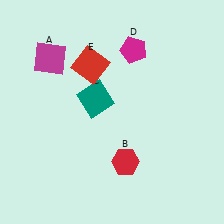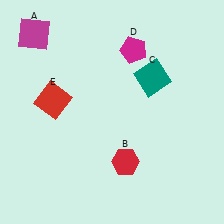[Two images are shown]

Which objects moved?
The objects that moved are: the magenta square (A), the teal square (C), the red square (E).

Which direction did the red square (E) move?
The red square (E) moved left.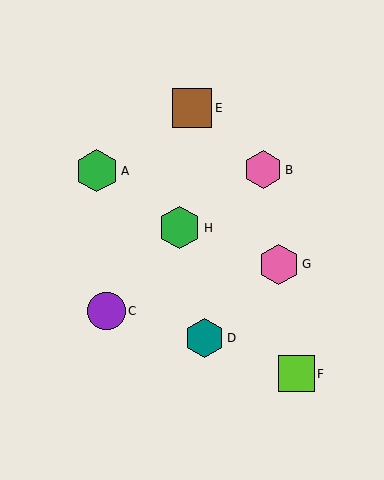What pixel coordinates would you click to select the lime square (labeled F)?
Click at (296, 374) to select the lime square F.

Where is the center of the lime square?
The center of the lime square is at (296, 374).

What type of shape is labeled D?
Shape D is a teal hexagon.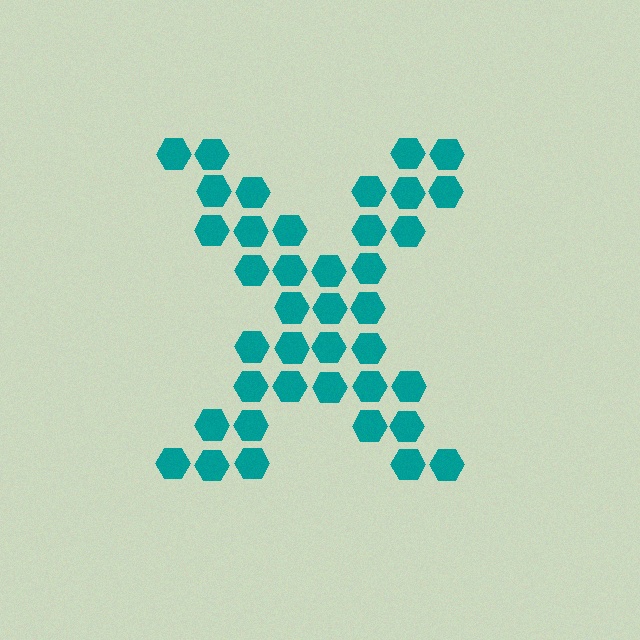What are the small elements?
The small elements are hexagons.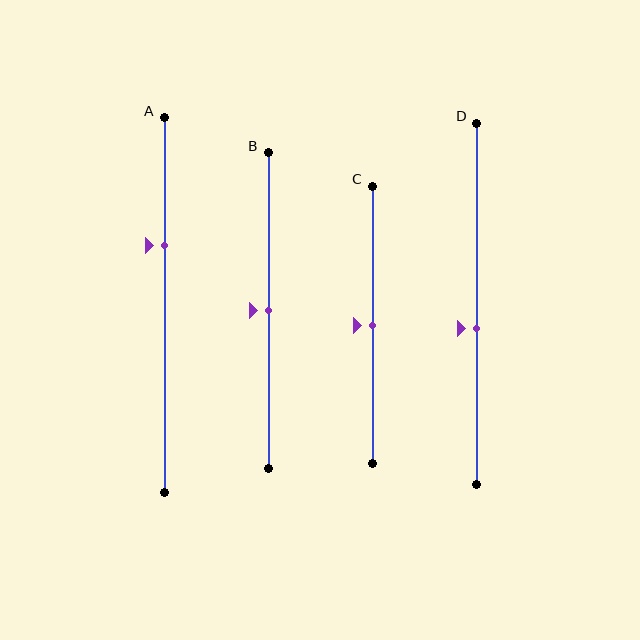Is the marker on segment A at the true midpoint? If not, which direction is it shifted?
No, the marker on segment A is shifted upward by about 16% of the segment length.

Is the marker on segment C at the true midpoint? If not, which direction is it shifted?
Yes, the marker on segment C is at the true midpoint.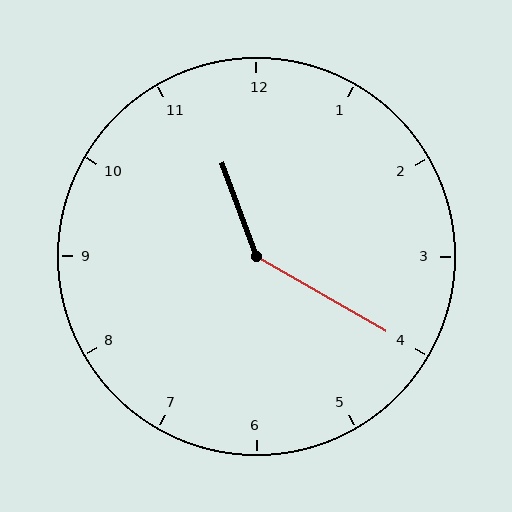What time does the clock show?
11:20.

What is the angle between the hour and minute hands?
Approximately 140 degrees.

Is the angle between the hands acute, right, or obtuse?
It is obtuse.